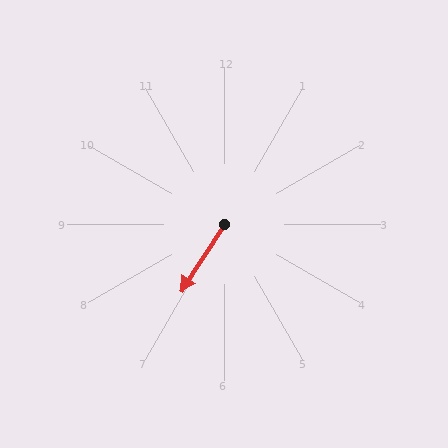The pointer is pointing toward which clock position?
Roughly 7 o'clock.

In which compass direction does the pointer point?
Southwest.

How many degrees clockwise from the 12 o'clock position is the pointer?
Approximately 213 degrees.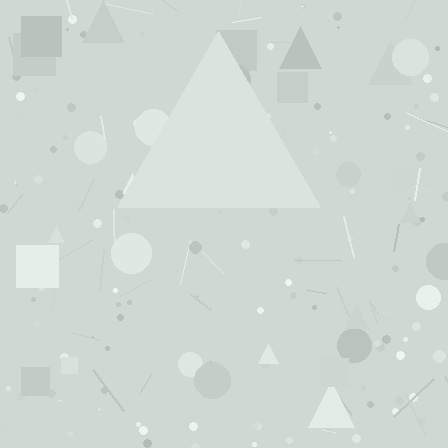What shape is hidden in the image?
A triangle is hidden in the image.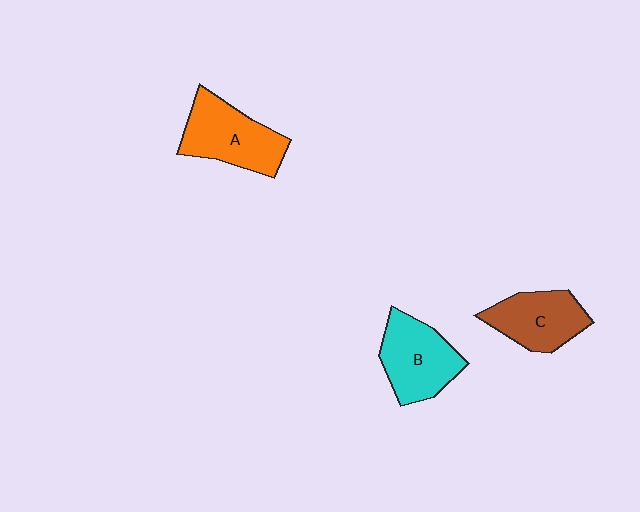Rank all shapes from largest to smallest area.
From largest to smallest: A (orange), B (cyan), C (brown).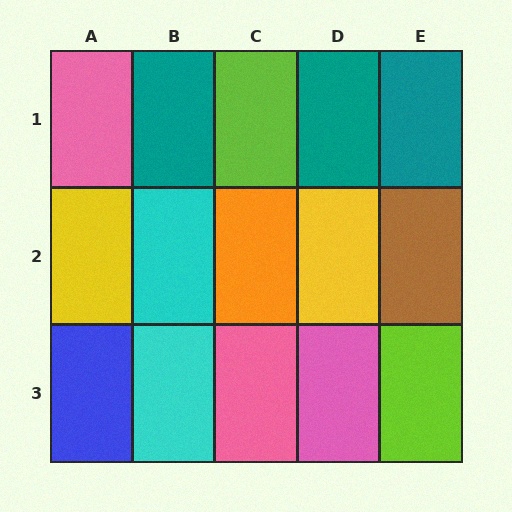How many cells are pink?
3 cells are pink.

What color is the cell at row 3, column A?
Blue.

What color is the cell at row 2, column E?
Brown.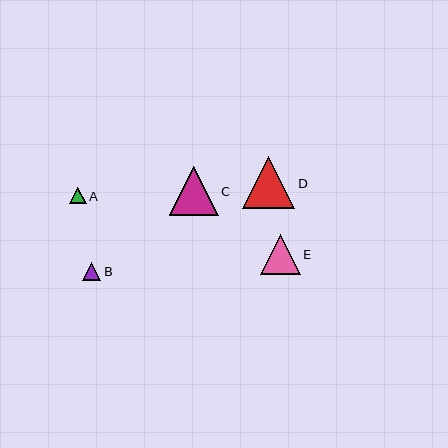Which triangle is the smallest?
Triangle A is the smallest with a size of approximately 16 pixels.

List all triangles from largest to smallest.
From largest to smallest: D, C, E, B, A.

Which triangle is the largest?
Triangle D is the largest with a size of approximately 52 pixels.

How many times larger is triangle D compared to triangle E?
Triangle D is approximately 1.3 times the size of triangle E.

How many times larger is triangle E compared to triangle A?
Triangle E is approximately 2.5 times the size of triangle A.